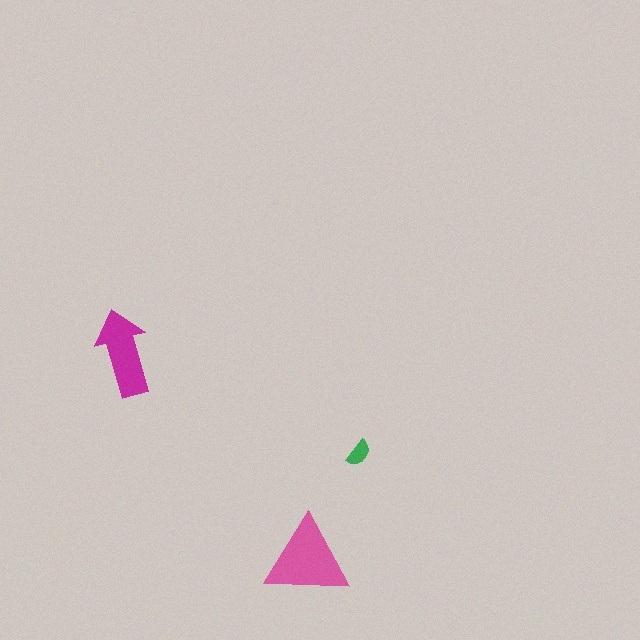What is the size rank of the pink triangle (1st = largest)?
1st.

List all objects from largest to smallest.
The pink triangle, the magenta arrow, the green semicircle.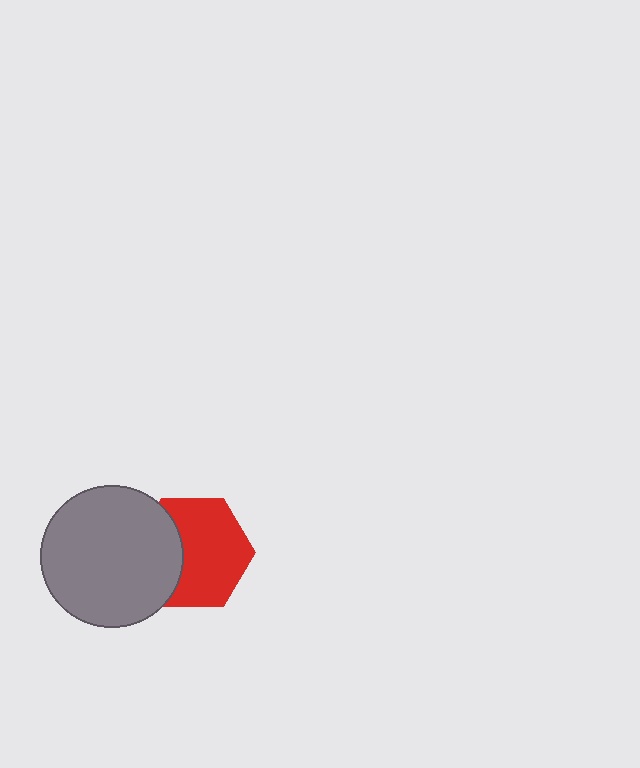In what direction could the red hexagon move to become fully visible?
The red hexagon could move right. That would shift it out from behind the gray circle entirely.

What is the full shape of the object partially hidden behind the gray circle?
The partially hidden object is a red hexagon.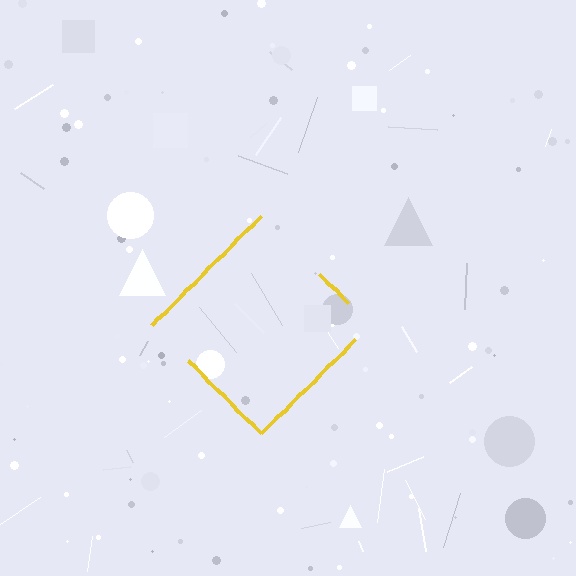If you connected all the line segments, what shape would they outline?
They would outline a diamond.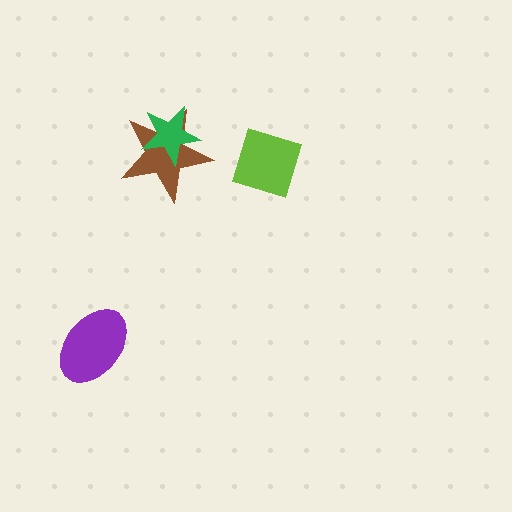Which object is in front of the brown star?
The green star is in front of the brown star.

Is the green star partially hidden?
No, no other shape covers it.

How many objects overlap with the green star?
1 object overlaps with the green star.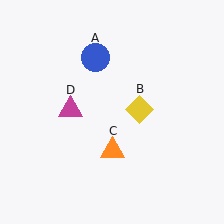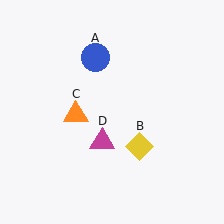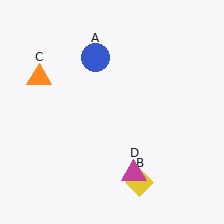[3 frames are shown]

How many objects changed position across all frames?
3 objects changed position: yellow diamond (object B), orange triangle (object C), magenta triangle (object D).